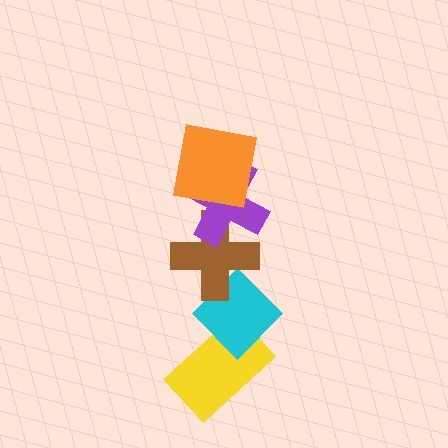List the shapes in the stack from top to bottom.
From top to bottom: the orange square, the purple cross, the brown cross, the cyan diamond, the yellow rectangle.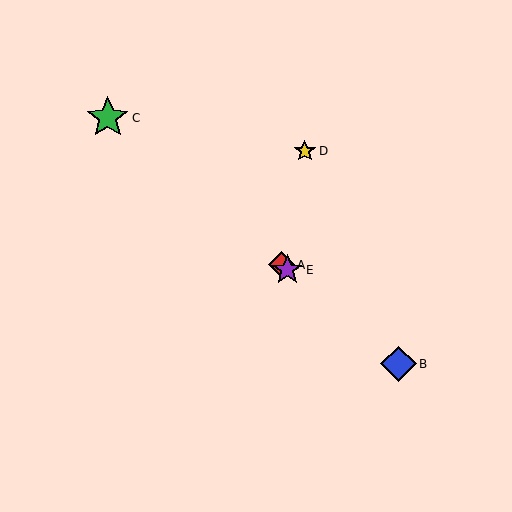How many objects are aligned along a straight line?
4 objects (A, B, C, E) are aligned along a straight line.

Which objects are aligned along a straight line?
Objects A, B, C, E are aligned along a straight line.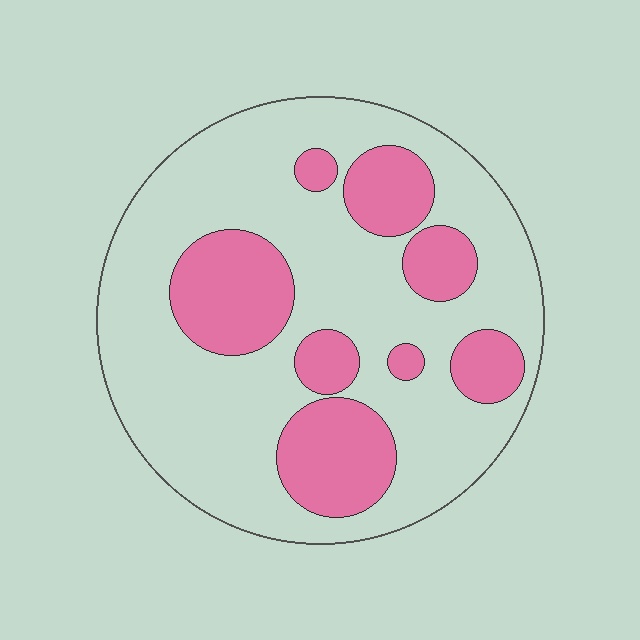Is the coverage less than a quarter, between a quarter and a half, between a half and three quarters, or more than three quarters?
Between a quarter and a half.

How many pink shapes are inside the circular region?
8.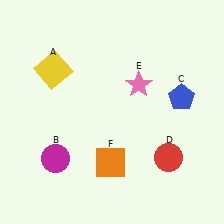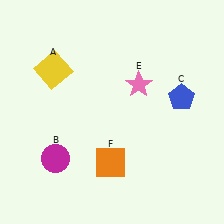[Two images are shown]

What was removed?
The red circle (D) was removed in Image 2.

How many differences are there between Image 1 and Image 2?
There is 1 difference between the two images.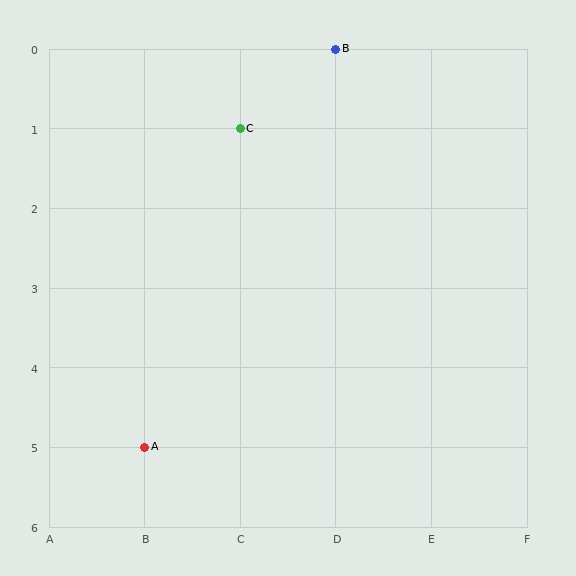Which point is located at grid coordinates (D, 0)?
Point B is at (D, 0).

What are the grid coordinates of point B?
Point B is at grid coordinates (D, 0).